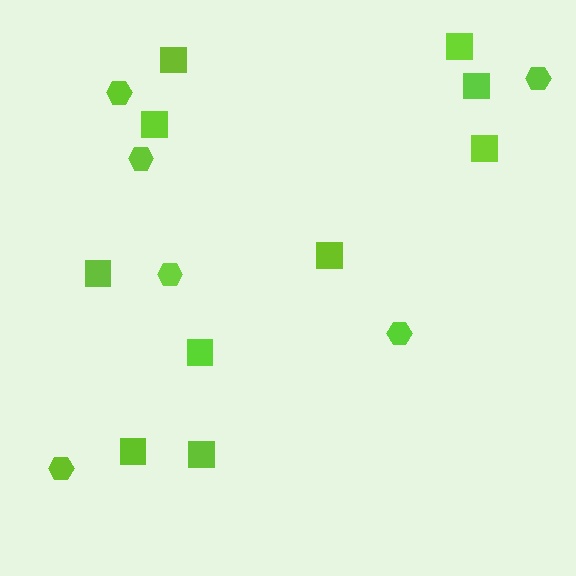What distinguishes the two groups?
There are 2 groups: one group of hexagons (6) and one group of squares (10).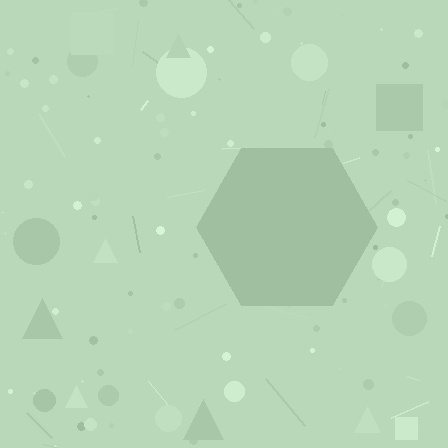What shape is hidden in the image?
A hexagon is hidden in the image.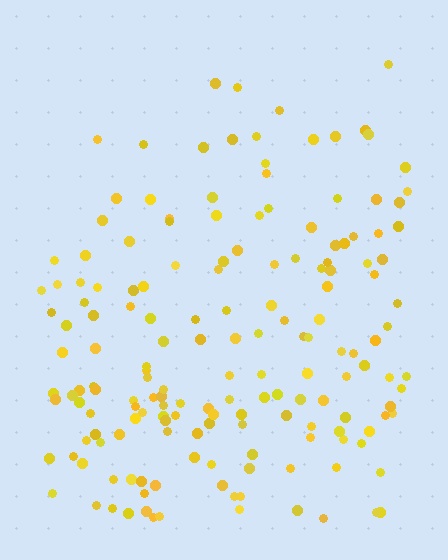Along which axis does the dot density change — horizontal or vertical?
Vertical.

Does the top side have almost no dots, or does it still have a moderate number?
Still a moderate number, just noticeably fewer than the bottom.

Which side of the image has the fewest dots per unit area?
The top.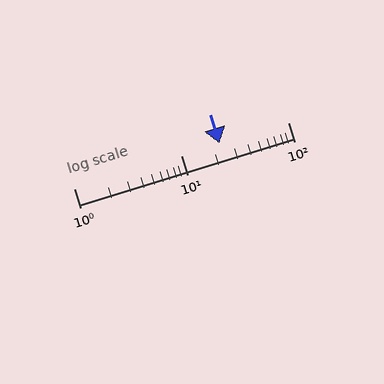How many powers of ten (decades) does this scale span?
The scale spans 2 decades, from 1 to 100.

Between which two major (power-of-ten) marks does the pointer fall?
The pointer is between 10 and 100.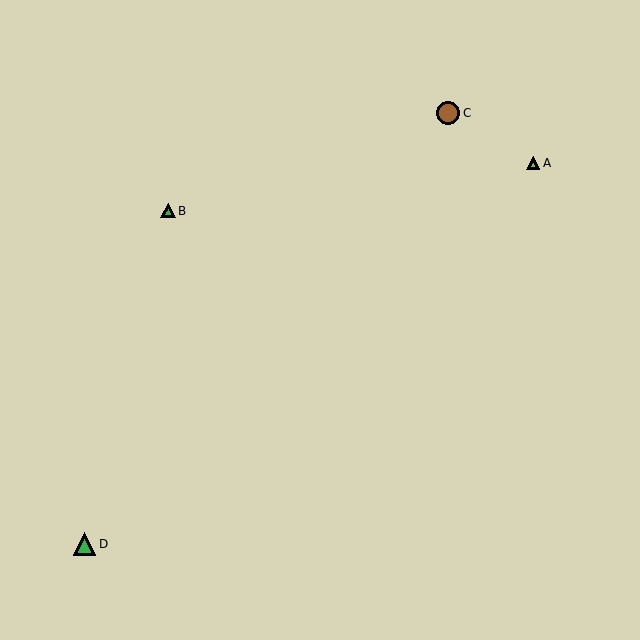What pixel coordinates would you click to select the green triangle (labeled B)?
Click at (168, 211) to select the green triangle B.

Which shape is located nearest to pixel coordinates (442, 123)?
The brown circle (labeled C) at (448, 113) is nearest to that location.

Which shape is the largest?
The brown circle (labeled C) is the largest.